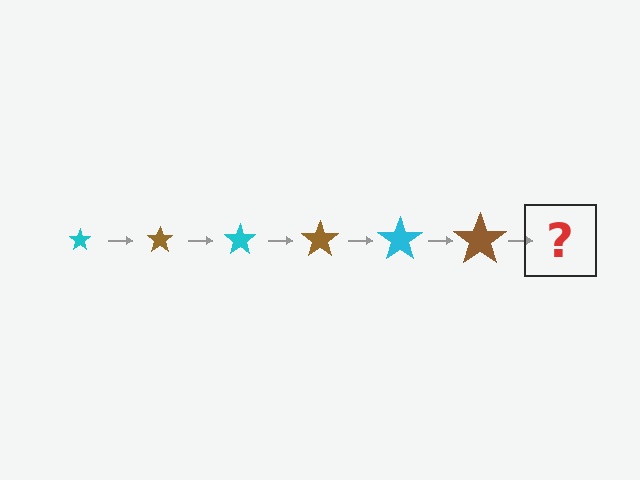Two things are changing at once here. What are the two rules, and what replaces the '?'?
The two rules are that the star grows larger each step and the color cycles through cyan and brown. The '?' should be a cyan star, larger than the previous one.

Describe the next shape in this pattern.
It should be a cyan star, larger than the previous one.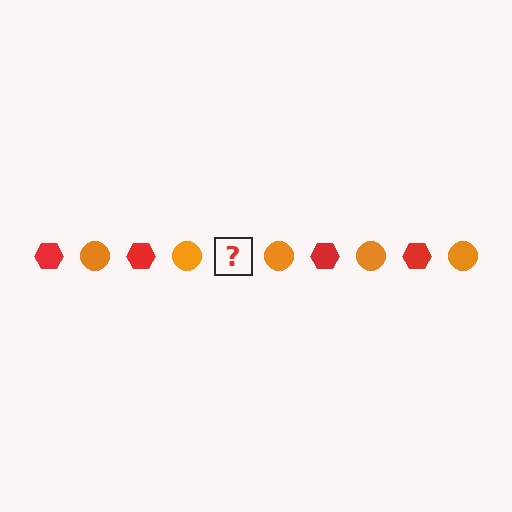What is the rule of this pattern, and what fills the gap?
The rule is that the pattern alternates between red hexagon and orange circle. The gap should be filled with a red hexagon.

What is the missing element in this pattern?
The missing element is a red hexagon.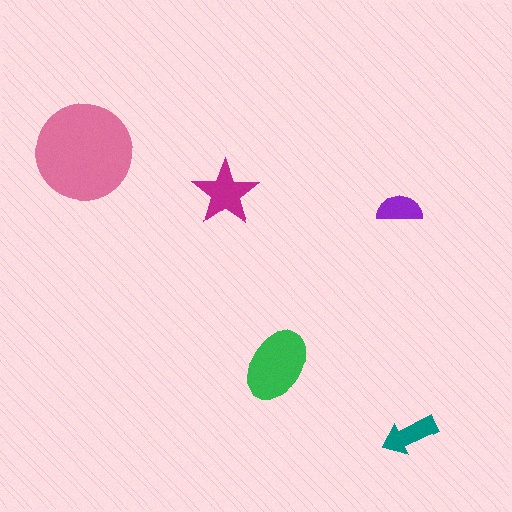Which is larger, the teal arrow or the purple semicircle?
The teal arrow.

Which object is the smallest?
The purple semicircle.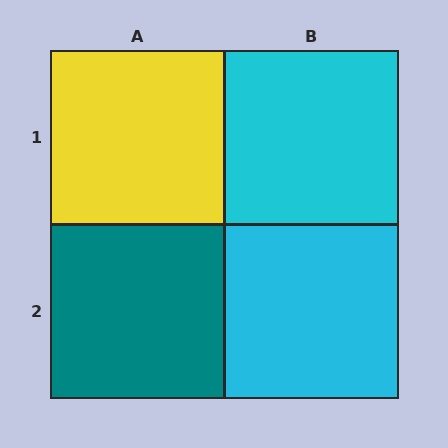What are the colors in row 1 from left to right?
Yellow, cyan.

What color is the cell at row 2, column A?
Teal.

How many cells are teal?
1 cell is teal.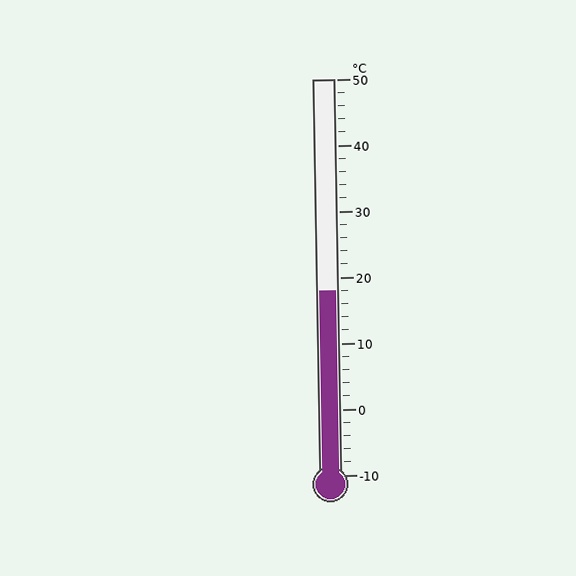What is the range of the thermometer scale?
The thermometer scale ranges from -10°C to 50°C.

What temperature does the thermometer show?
The thermometer shows approximately 18°C.